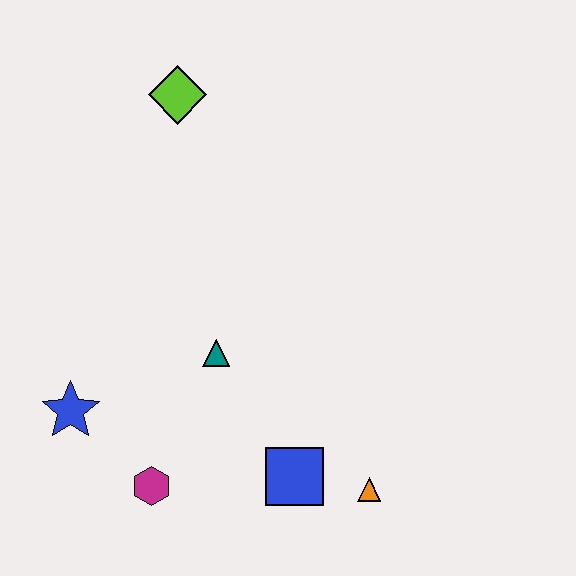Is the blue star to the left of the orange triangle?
Yes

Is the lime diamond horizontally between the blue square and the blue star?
Yes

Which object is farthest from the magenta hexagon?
The lime diamond is farthest from the magenta hexagon.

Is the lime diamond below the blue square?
No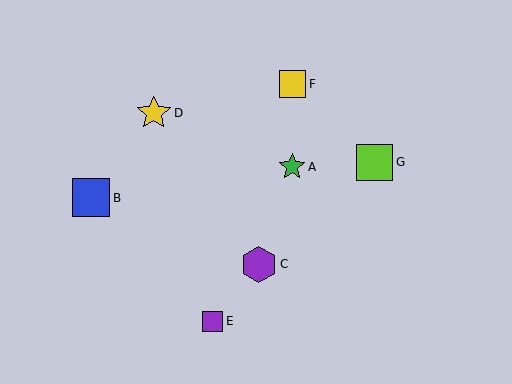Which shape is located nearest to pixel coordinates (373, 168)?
The lime square (labeled G) at (375, 162) is nearest to that location.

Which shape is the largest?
The blue square (labeled B) is the largest.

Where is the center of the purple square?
The center of the purple square is at (213, 321).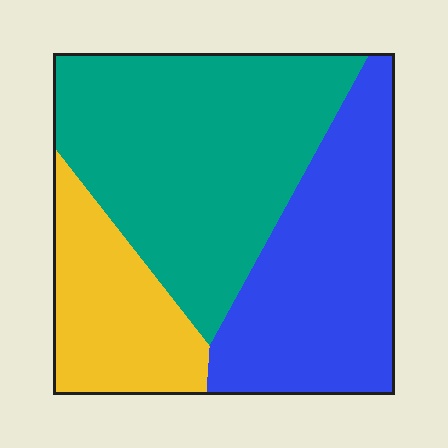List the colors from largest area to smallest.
From largest to smallest: teal, blue, yellow.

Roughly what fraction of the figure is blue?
Blue covers 34% of the figure.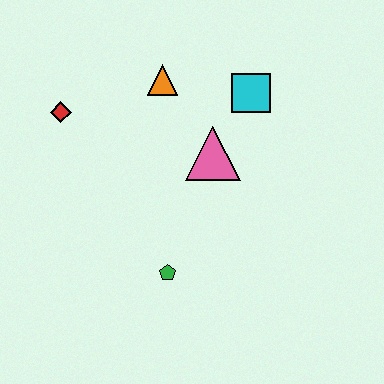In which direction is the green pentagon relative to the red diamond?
The green pentagon is below the red diamond.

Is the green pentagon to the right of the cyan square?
No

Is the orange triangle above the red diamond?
Yes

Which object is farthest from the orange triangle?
The green pentagon is farthest from the orange triangle.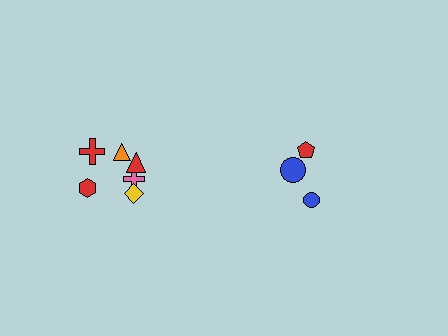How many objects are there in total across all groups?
There are 9 objects.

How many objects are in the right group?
There are 3 objects.